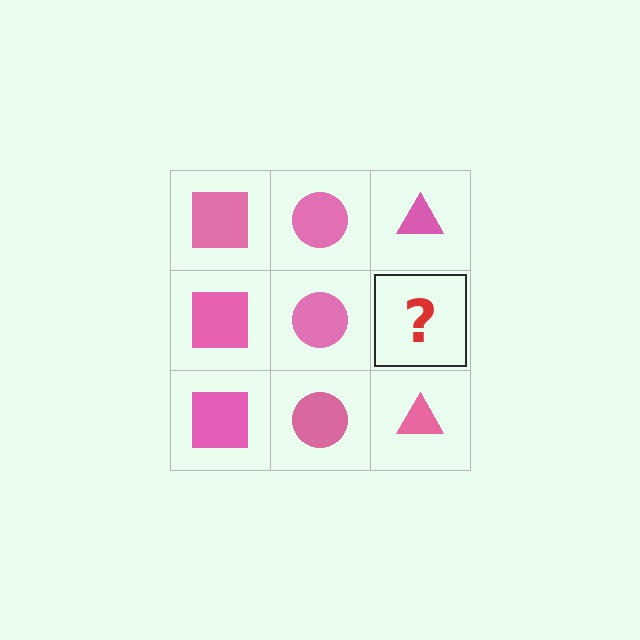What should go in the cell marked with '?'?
The missing cell should contain a pink triangle.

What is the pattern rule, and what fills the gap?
The rule is that each column has a consistent shape. The gap should be filled with a pink triangle.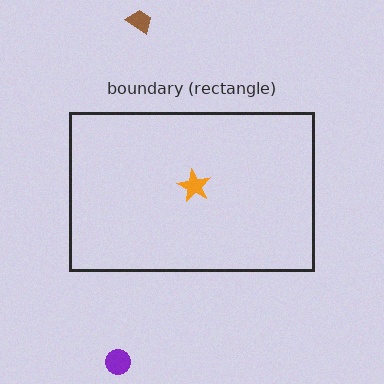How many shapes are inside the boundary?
1 inside, 2 outside.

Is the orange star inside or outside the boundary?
Inside.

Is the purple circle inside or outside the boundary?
Outside.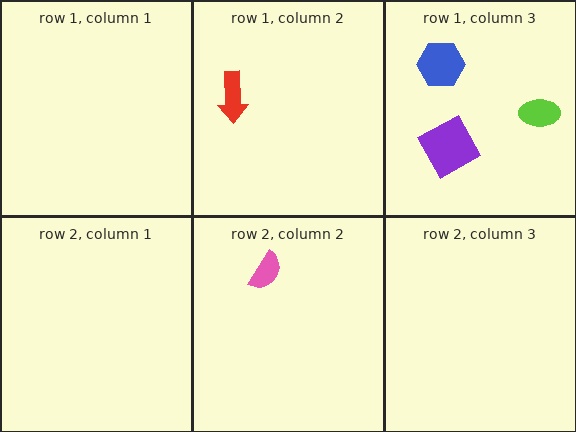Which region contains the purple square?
The row 1, column 3 region.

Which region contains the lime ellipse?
The row 1, column 3 region.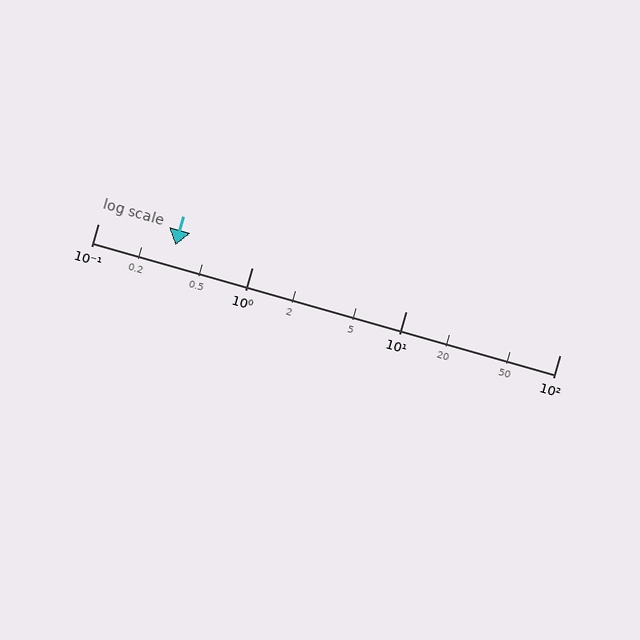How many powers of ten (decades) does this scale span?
The scale spans 3 decades, from 0.1 to 100.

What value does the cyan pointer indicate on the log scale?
The pointer indicates approximately 0.32.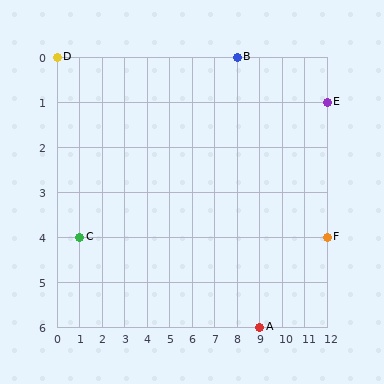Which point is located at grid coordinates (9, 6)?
Point A is at (9, 6).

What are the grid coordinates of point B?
Point B is at grid coordinates (8, 0).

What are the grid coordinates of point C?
Point C is at grid coordinates (1, 4).